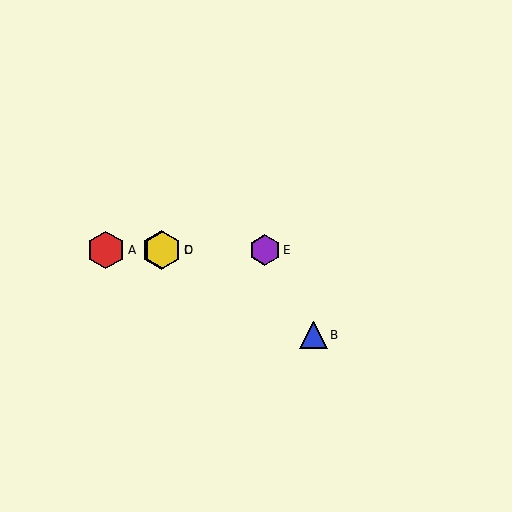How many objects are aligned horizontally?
4 objects (A, C, D, E) are aligned horizontally.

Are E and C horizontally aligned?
Yes, both are at y≈250.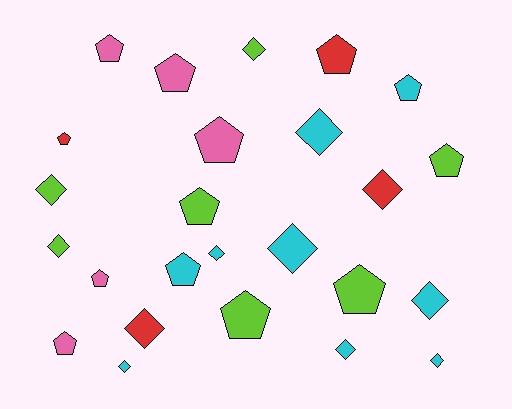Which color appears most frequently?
Cyan, with 9 objects.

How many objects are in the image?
There are 25 objects.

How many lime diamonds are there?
There are 3 lime diamonds.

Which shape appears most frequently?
Pentagon, with 13 objects.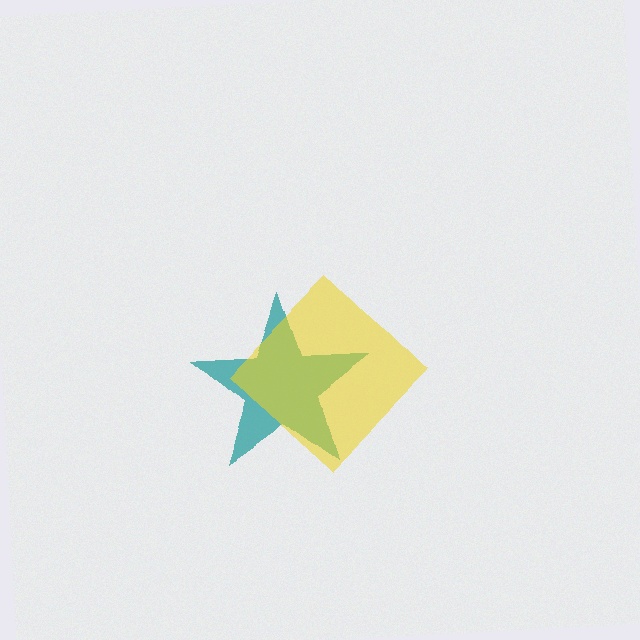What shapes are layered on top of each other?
The layered shapes are: a teal star, a yellow diamond.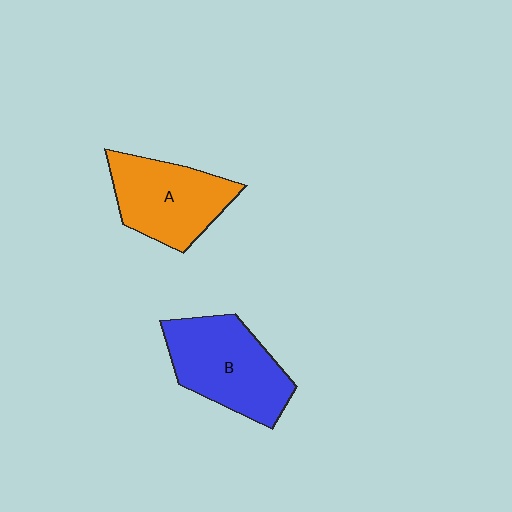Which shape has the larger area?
Shape B (blue).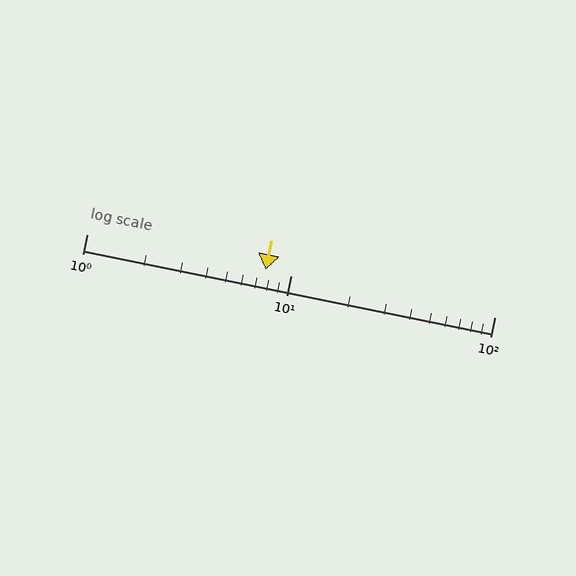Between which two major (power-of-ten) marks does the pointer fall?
The pointer is between 1 and 10.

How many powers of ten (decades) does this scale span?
The scale spans 2 decades, from 1 to 100.